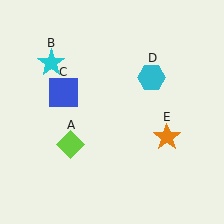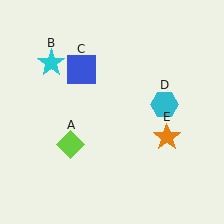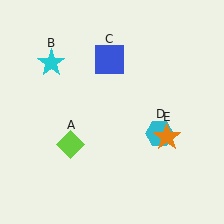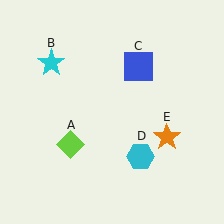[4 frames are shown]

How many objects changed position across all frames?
2 objects changed position: blue square (object C), cyan hexagon (object D).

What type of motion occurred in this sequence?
The blue square (object C), cyan hexagon (object D) rotated clockwise around the center of the scene.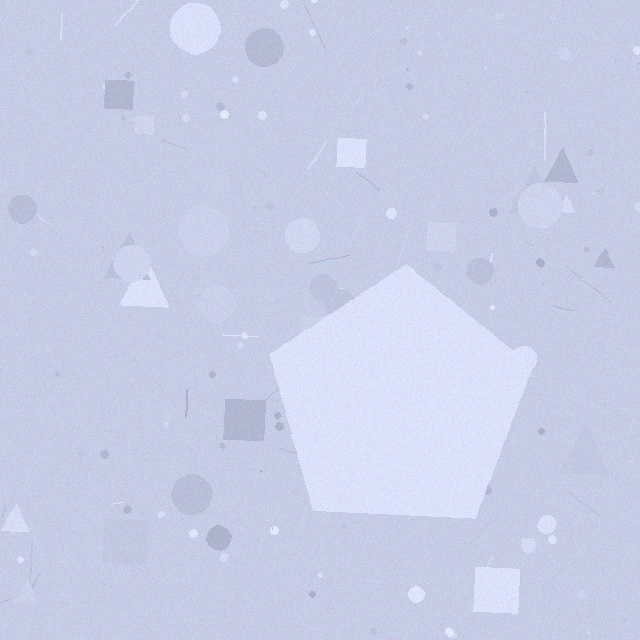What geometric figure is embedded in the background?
A pentagon is embedded in the background.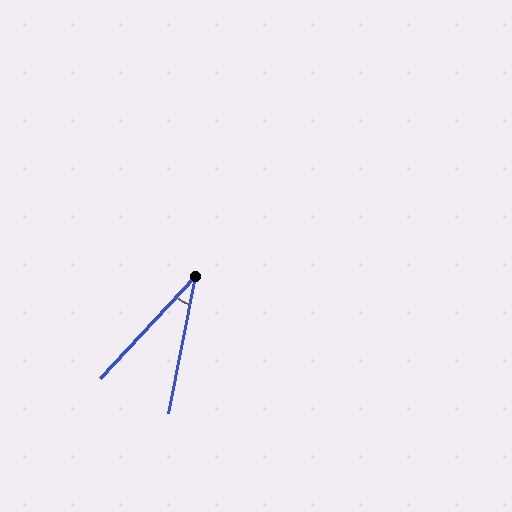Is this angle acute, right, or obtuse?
It is acute.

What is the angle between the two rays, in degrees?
Approximately 32 degrees.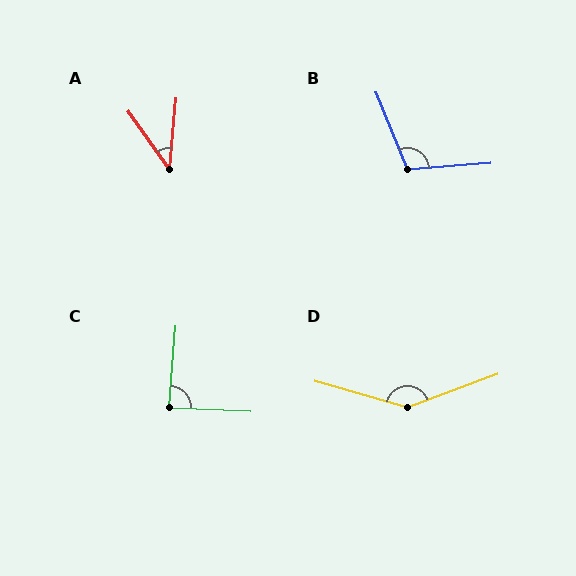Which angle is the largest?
D, at approximately 144 degrees.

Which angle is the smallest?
A, at approximately 40 degrees.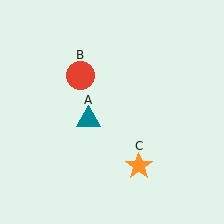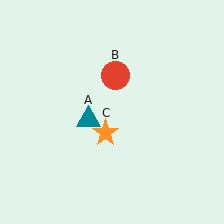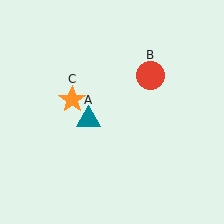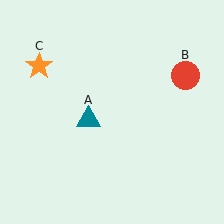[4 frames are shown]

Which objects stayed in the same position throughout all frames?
Teal triangle (object A) remained stationary.